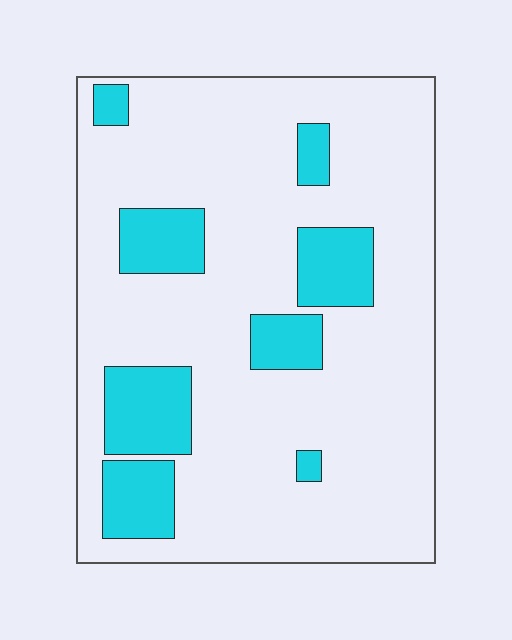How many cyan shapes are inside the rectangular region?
8.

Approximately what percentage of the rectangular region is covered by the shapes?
Approximately 20%.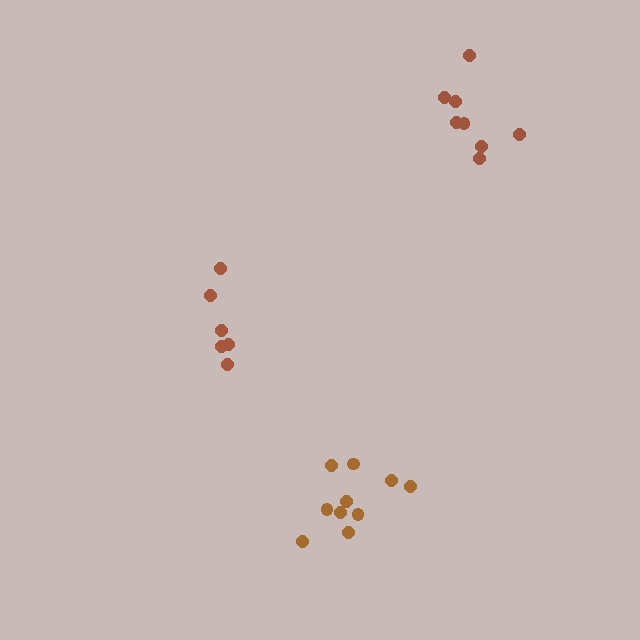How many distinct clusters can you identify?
There are 3 distinct clusters.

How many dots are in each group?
Group 1: 8 dots, Group 2: 10 dots, Group 3: 6 dots (24 total).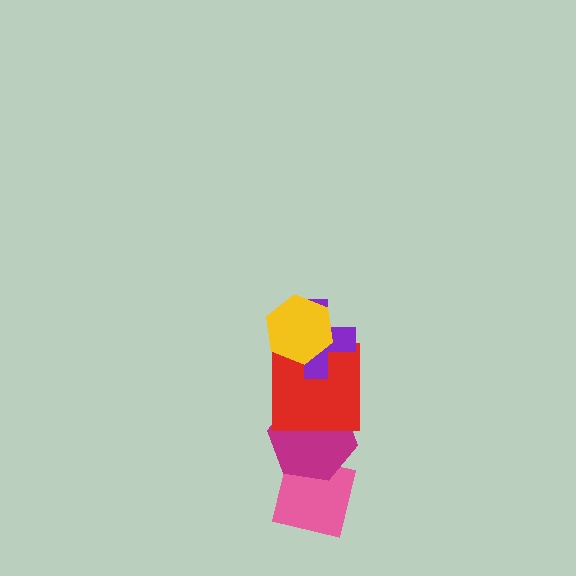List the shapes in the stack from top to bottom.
From top to bottom: the yellow hexagon, the purple cross, the red square, the magenta hexagon, the pink square.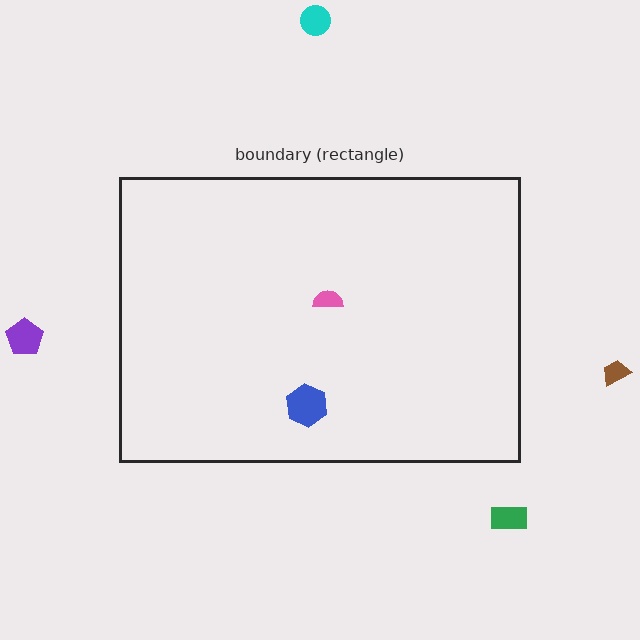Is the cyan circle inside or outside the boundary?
Outside.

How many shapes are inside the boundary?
2 inside, 4 outside.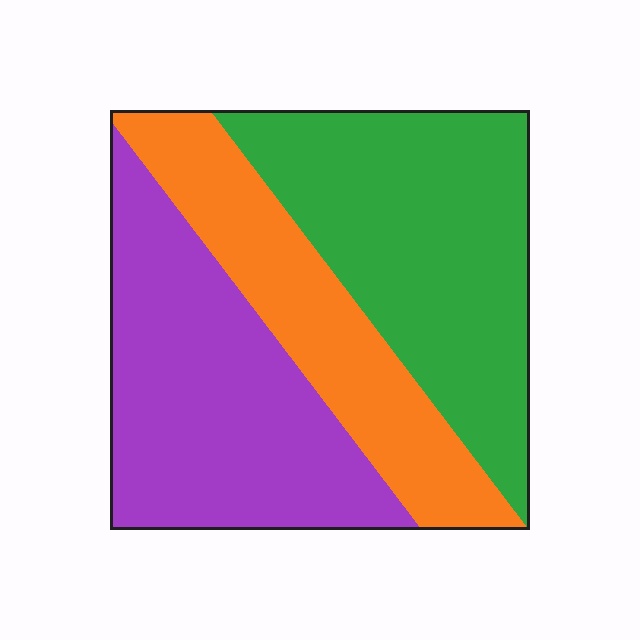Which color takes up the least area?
Orange, at roughly 25%.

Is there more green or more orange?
Green.